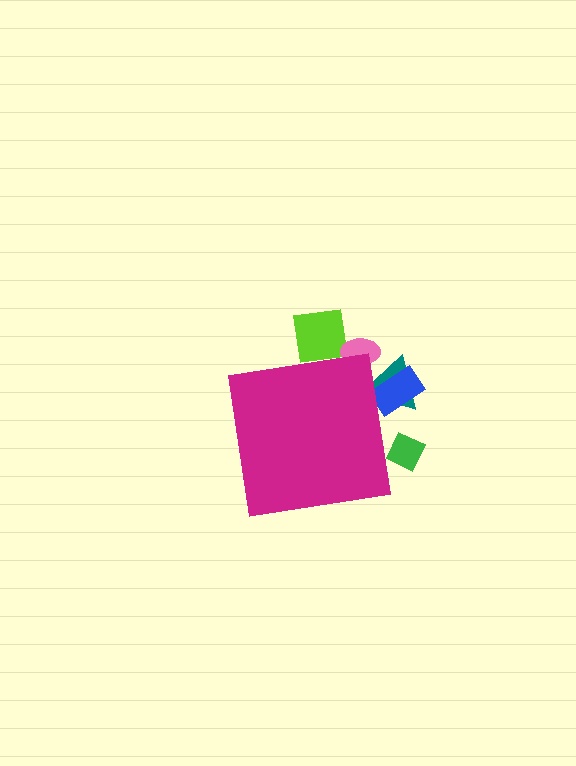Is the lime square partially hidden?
Yes, the lime square is partially hidden behind the magenta square.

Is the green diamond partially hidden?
Yes, the green diamond is partially hidden behind the magenta square.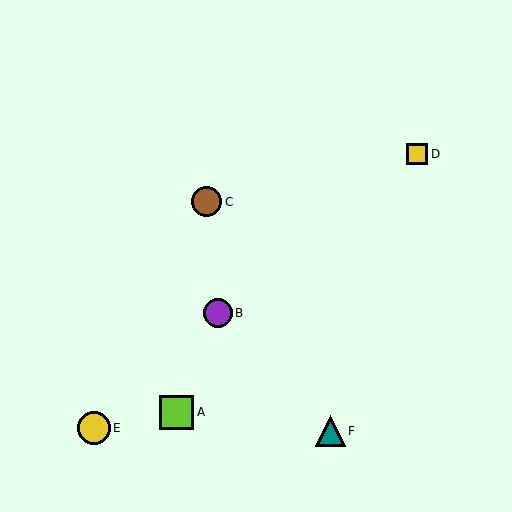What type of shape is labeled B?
Shape B is a purple circle.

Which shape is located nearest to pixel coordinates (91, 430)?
The yellow circle (labeled E) at (94, 428) is nearest to that location.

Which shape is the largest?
The lime square (labeled A) is the largest.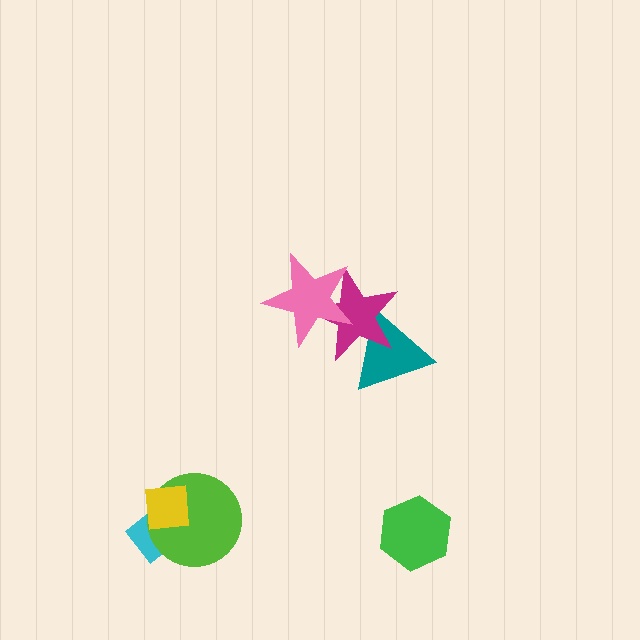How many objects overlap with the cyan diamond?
2 objects overlap with the cyan diamond.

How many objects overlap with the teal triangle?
1 object overlaps with the teal triangle.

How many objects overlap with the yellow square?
2 objects overlap with the yellow square.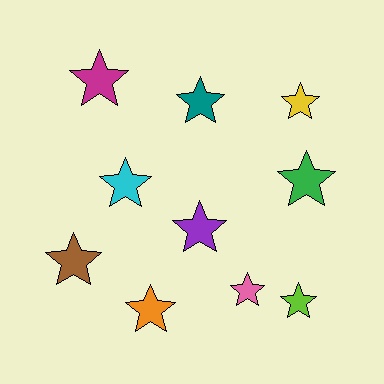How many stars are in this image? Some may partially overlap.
There are 10 stars.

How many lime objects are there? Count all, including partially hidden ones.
There is 1 lime object.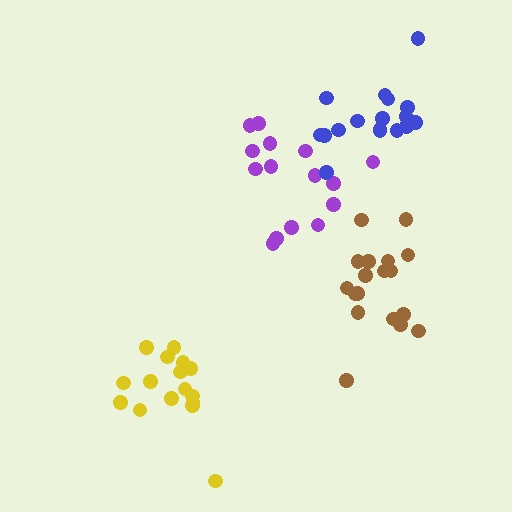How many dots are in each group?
Group 1: 15 dots, Group 2: 18 dots, Group 3: 16 dots, Group 4: 17 dots (66 total).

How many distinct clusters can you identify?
There are 4 distinct clusters.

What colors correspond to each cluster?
The clusters are colored: purple, brown, yellow, blue.